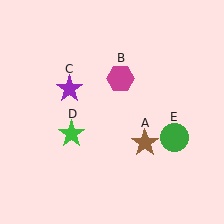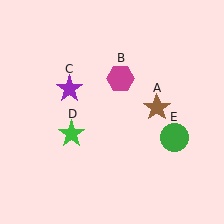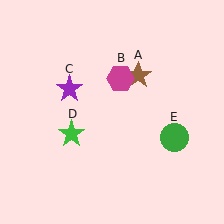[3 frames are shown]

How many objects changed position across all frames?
1 object changed position: brown star (object A).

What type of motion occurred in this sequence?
The brown star (object A) rotated counterclockwise around the center of the scene.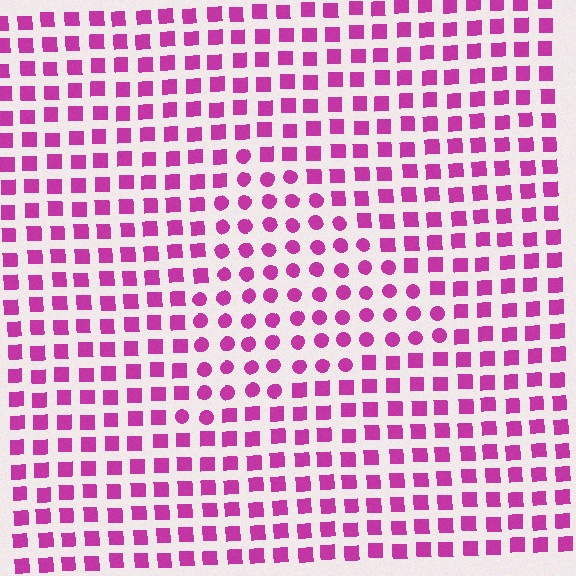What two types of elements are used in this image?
The image uses circles inside the triangle region and squares outside it.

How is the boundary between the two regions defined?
The boundary is defined by a change in element shape: circles inside vs. squares outside. All elements share the same color and spacing.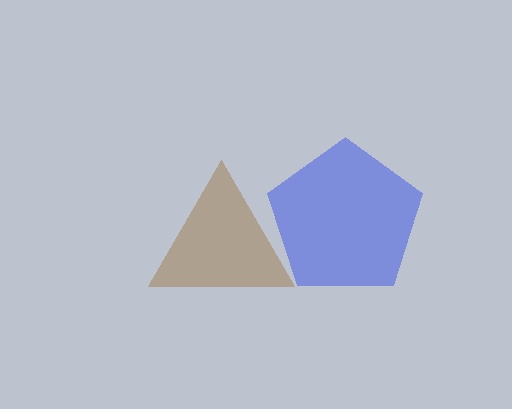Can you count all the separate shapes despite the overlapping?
Yes, there are 2 separate shapes.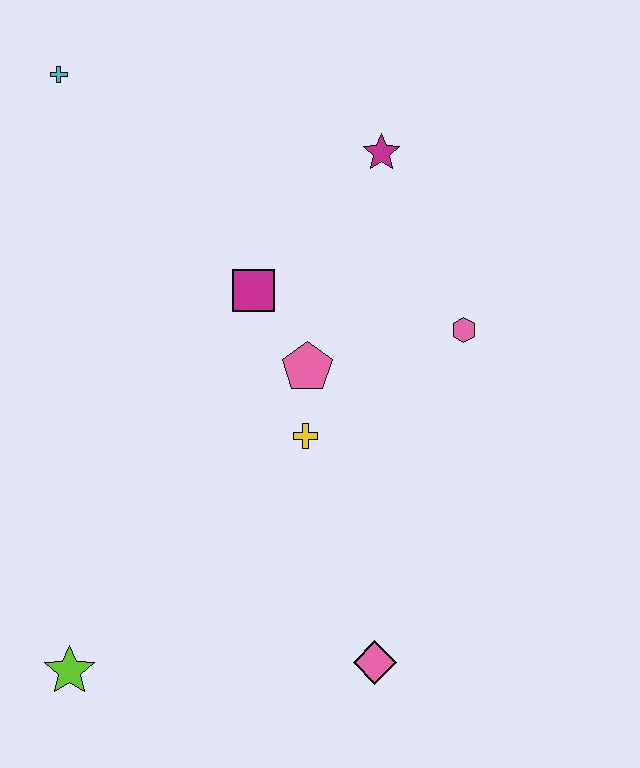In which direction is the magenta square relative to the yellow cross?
The magenta square is above the yellow cross.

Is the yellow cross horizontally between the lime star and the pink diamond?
Yes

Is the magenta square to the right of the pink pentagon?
No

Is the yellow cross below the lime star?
No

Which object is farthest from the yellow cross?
The cyan cross is farthest from the yellow cross.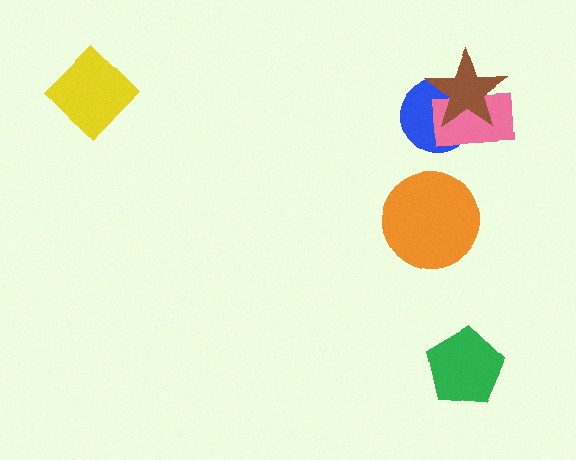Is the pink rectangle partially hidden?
Yes, it is partially covered by another shape.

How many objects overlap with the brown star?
2 objects overlap with the brown star.